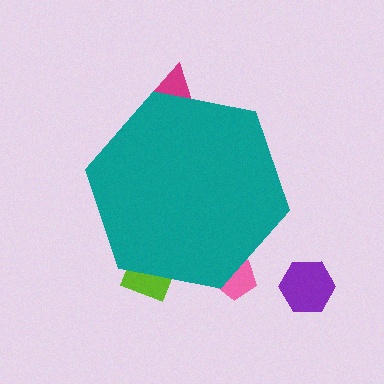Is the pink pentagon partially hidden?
Yes, the pink pentagon is partially hidden behind the teal hexagon.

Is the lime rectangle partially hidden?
Yes, the lime rectangle is partially hidden behind the teal hexagon.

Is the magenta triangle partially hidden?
Yes, the magenta triangle is partially hidden behind the teal hexagon.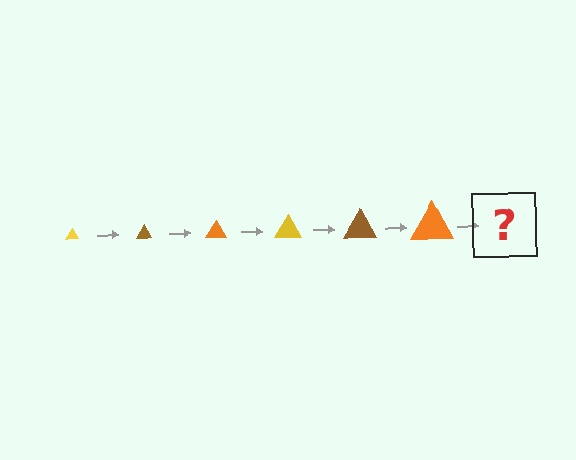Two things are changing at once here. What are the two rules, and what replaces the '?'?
The two rules are that the triangle grows larger each step and the color cycles through yellow, brown, and orange. The '?' should be a yellow triangle, larger than the previous one.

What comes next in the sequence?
The next element should be a yellow triangle, larger than the previous one.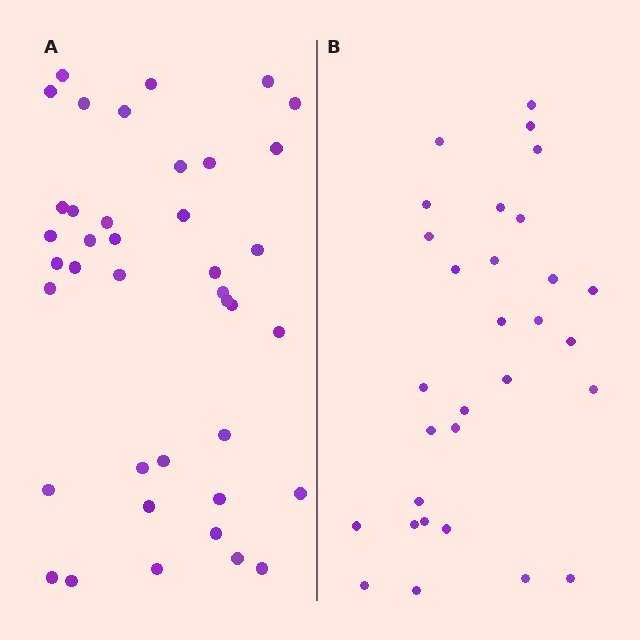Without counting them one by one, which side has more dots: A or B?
Region A (the left region) has more dots.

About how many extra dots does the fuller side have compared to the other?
Region A has roughly 10 or so more dots than region B.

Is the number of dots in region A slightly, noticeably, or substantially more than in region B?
Region A has noticeably more, but not dramatically so. The ratio is roughly 1.3 to 1.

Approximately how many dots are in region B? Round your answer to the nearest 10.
About 30 dots.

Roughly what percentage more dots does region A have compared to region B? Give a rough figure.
About 35% more.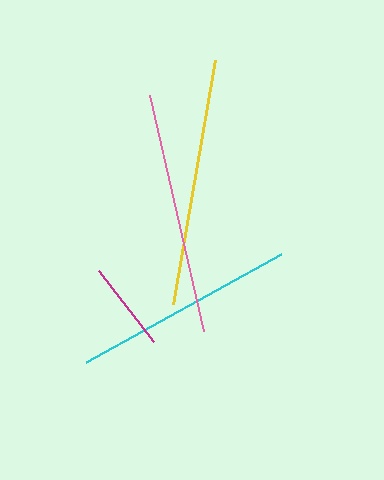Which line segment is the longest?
The yellow line is the longest at approximately 248 pixels.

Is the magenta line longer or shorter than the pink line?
The pink line is longer than the magenta line.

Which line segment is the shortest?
The magenta line is the shortest at approximately 90 pixels.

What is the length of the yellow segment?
The yellow segment is approximately 248 pixels long.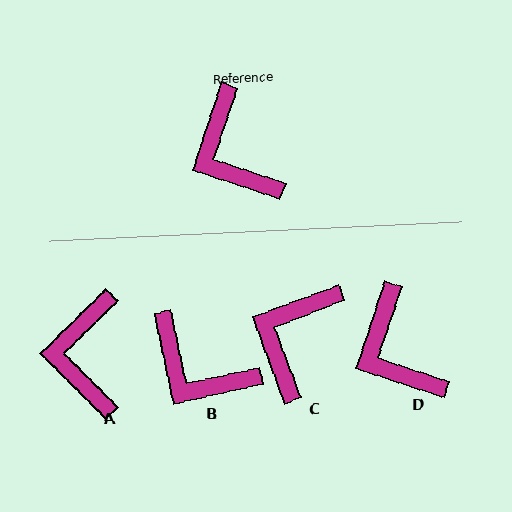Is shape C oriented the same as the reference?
No, it is off by about 51 degrees.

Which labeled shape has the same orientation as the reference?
D.